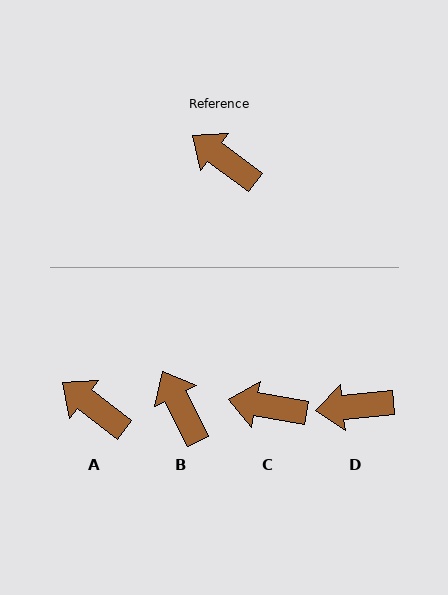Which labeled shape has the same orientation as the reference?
A.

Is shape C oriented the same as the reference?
No, it is off by about 27 degrees.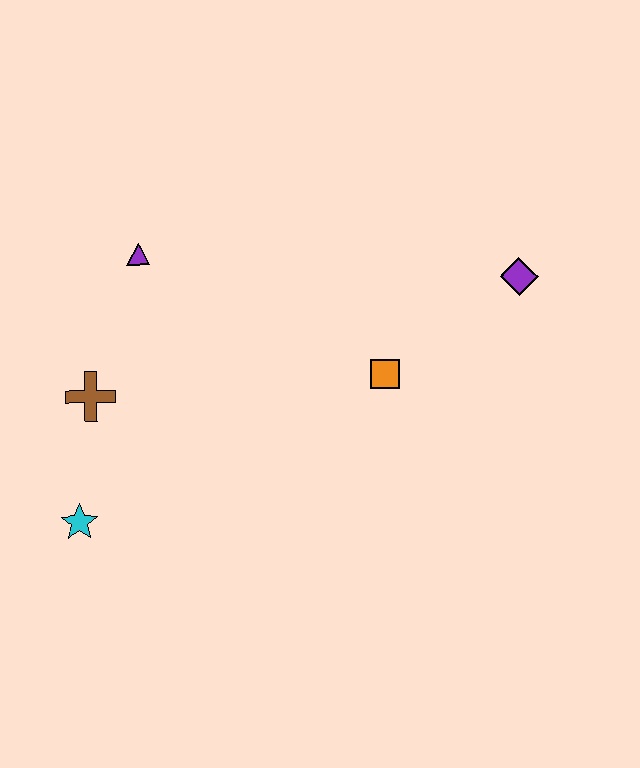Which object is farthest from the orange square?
The cyan star is farthest from the orange square.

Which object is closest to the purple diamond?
The orange square is closest to the purple diamond.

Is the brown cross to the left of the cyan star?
No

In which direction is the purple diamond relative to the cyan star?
The purple diamond is to the right of the cyan star.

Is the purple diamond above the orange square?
Yes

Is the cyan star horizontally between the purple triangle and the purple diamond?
No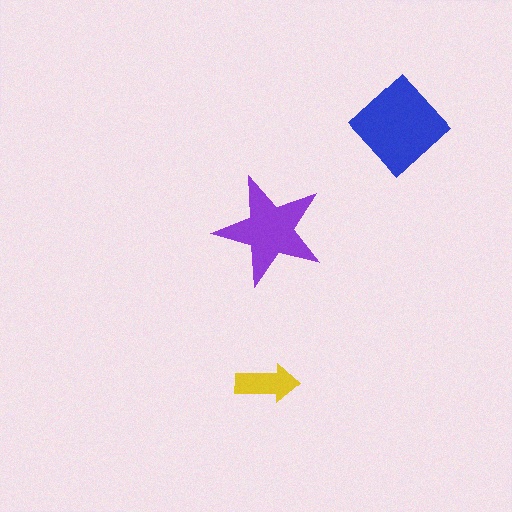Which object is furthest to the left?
The yellow arrow is leftmost.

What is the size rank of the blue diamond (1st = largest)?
1st.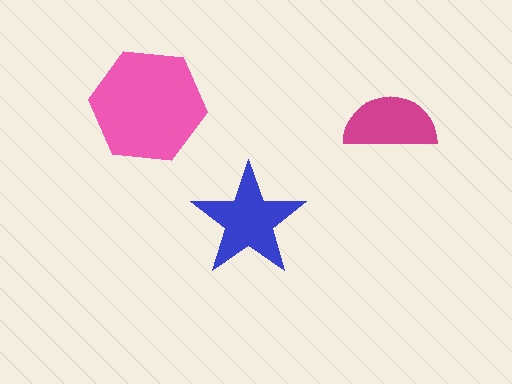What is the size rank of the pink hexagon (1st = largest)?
1st.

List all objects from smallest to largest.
The magenta semicircle, the blue star, the pink hexagon.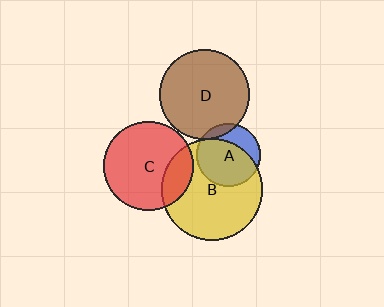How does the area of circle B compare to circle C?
Approximately 1.3 times.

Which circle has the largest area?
Circle B (yellow).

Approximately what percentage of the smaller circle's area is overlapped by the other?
Approximately 70%.